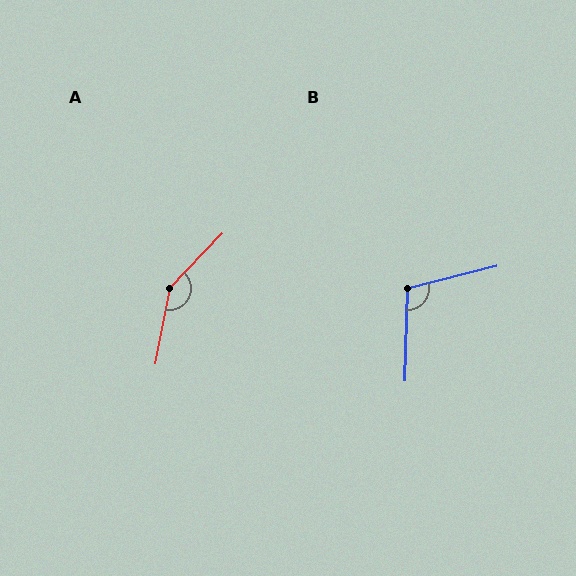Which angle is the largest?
A, at approximately 146 degrees.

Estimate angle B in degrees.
Approximately 105 degrees.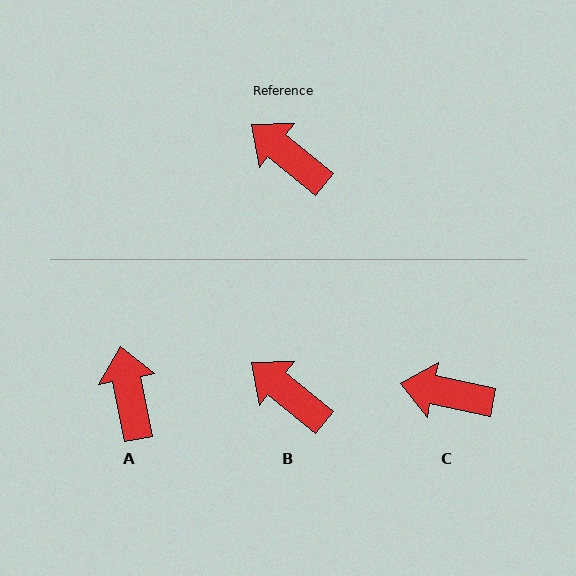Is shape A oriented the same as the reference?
No, it is off by about 40 degrees.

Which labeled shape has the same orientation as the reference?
B.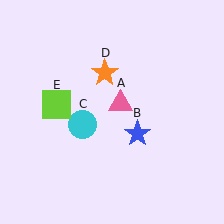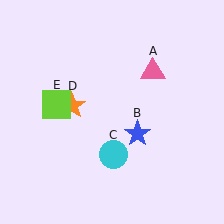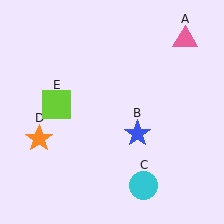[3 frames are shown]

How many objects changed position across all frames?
3 objects changed position: pink triangle (object A), cyan circle (object C), orange star (object D).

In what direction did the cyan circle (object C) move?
The cyan circle (object C) moved down and to the right.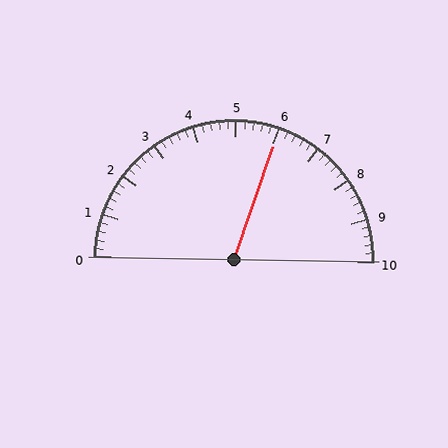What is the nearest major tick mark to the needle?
The nearest major tick mark is 6.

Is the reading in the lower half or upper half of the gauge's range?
The reading is in the upper half of the range (0 to 10).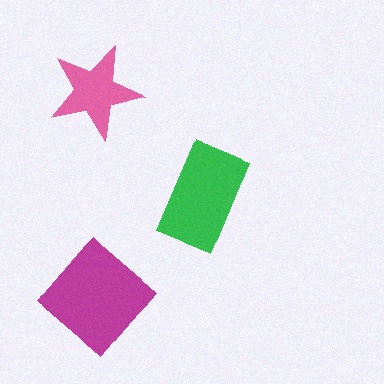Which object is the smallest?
The pink star.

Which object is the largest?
The magenta diamond.